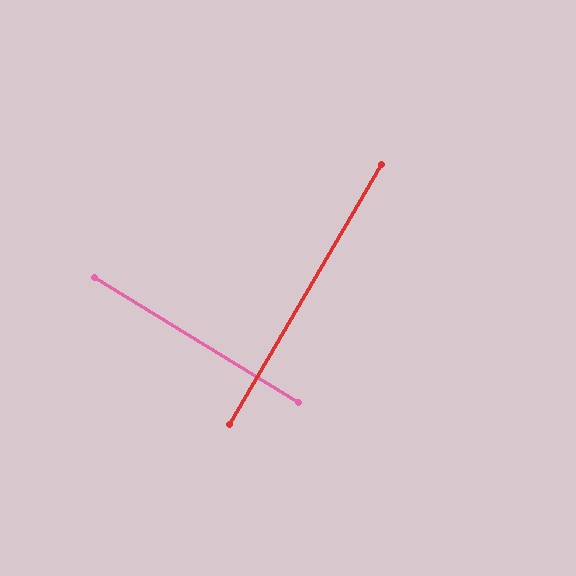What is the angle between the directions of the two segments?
Approximately 89 degrees.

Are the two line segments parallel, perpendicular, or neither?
Perpendicular — they meet at approximately 89°.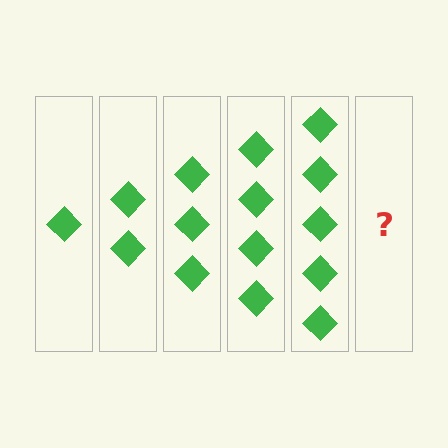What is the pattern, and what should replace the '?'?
The pattern is that each step adds one more diamond. The '?' should be 6 diamonds.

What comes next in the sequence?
The next element should be 6 diamonds.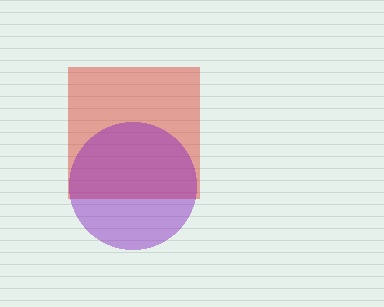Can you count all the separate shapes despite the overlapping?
Yes, there are 2 separate shapes.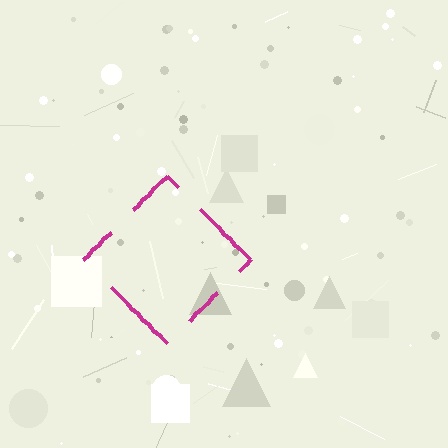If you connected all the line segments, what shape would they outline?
They would outline a diamond.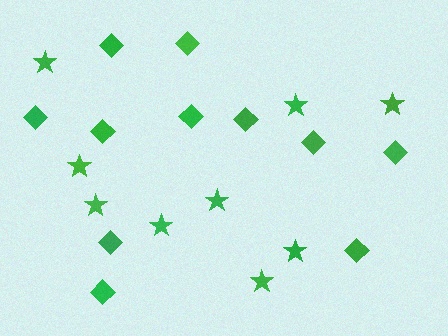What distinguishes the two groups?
There are 2 groups: one group of diamonds (11) and one group of stars (9).